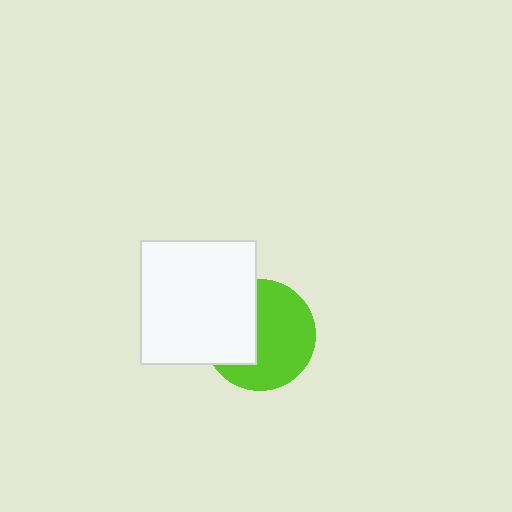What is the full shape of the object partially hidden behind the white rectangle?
The partially hidden object is a lime circle.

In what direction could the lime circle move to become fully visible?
The lime circle could move right. That would shift it out from behind the white rectangle entirely.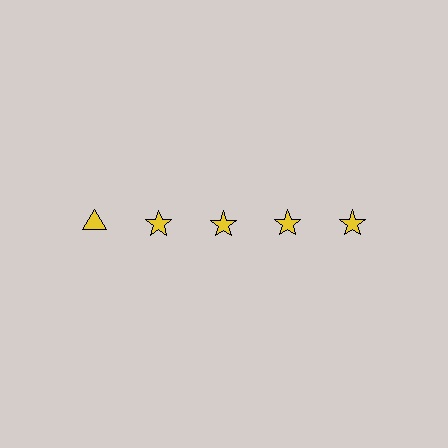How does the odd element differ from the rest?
It has a different shape: triangle instead of star.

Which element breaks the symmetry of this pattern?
The yellow triangle in the top row, leftmost column breaks the symmetry. All other shapes are yellow stars.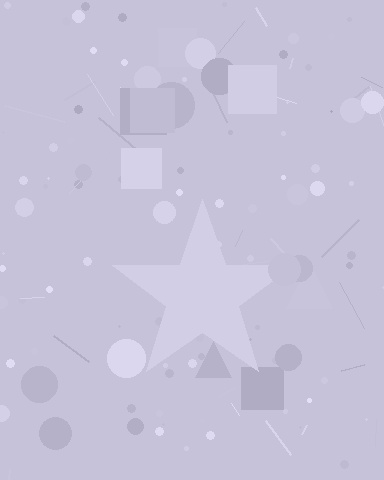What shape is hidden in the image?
A star is hidden in the image.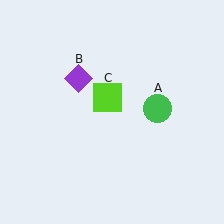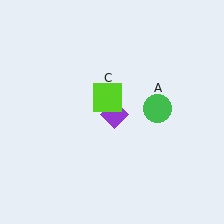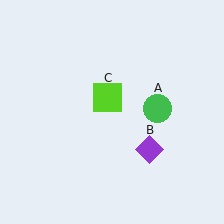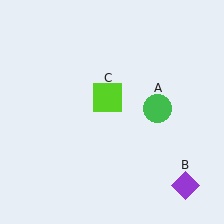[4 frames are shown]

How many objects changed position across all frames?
1 object changed position: purple diamond (object B).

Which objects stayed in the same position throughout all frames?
Green circle (object A) and lime square (object C) remained stationary.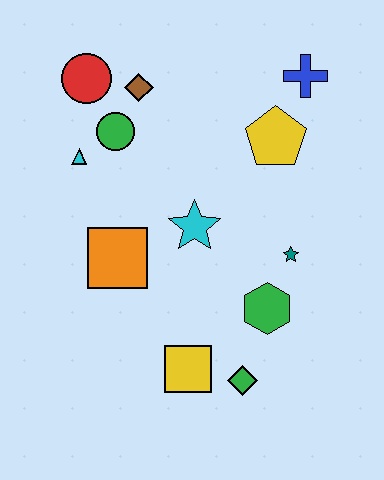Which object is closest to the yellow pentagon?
The blue cross is closest to the yellow pentagon.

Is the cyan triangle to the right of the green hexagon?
No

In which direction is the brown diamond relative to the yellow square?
The brown diamond is above the yellow square.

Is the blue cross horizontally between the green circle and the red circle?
No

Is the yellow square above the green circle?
No